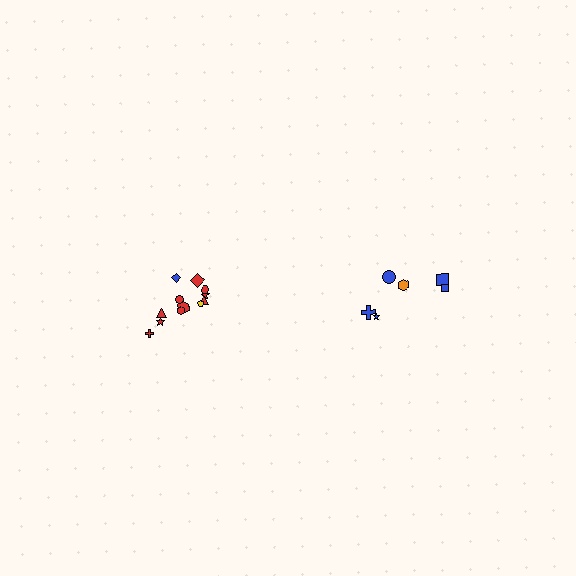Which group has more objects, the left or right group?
The left group.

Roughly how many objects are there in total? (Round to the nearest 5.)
Roughly 20 objects in total.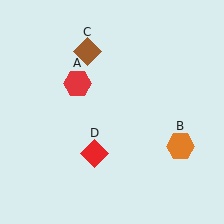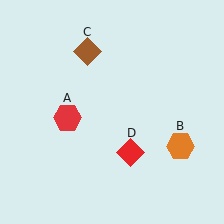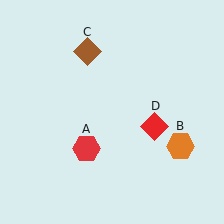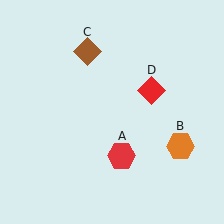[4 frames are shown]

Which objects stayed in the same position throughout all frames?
Orange hexagon (object B) and brown diamond (object C) remained stationary.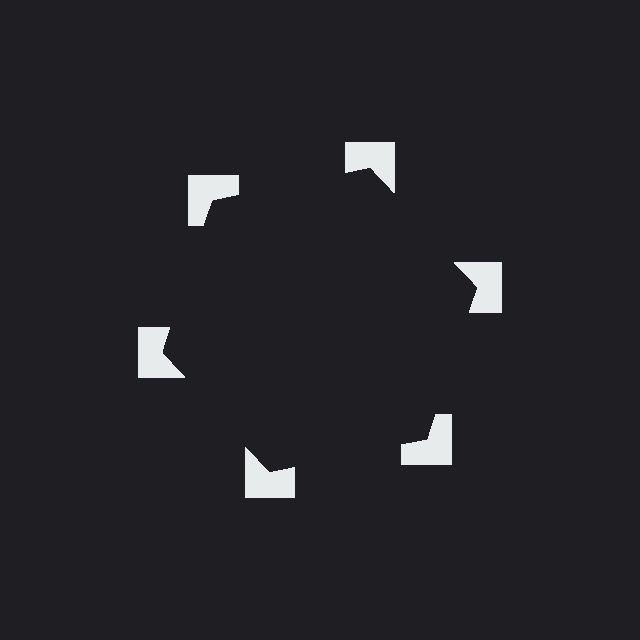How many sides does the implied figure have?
6 sides.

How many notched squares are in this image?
There are 6 — one at each vertex of the illusory hexagon.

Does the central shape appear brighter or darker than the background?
It typically appears slightly darker than the background, even though no actual brightness change is drawn.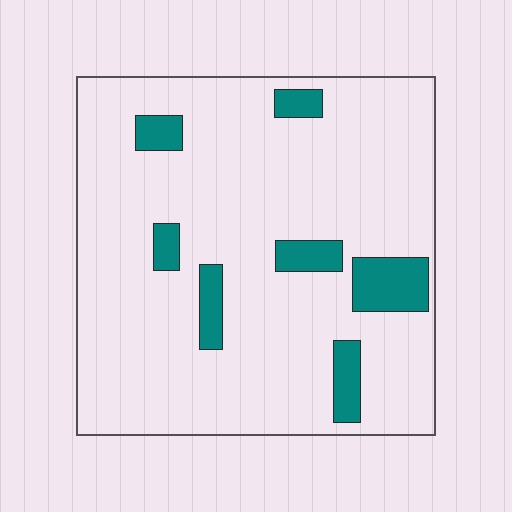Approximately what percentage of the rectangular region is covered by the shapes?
Approximately 10%.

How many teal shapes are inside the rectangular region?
7.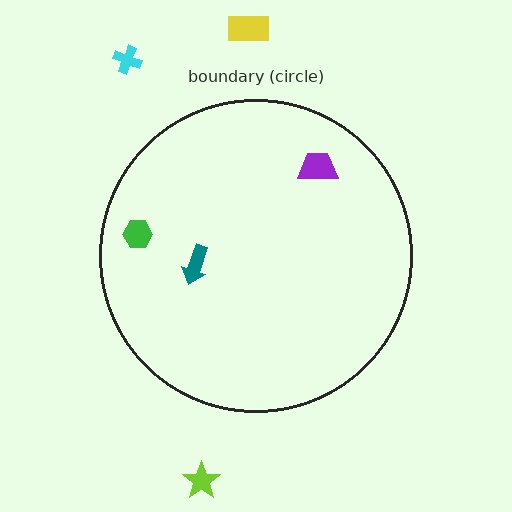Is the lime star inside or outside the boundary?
Outside.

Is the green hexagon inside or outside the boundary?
Inside.